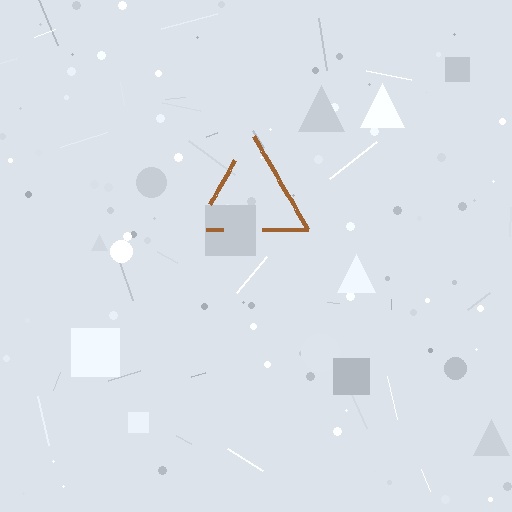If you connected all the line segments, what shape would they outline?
They would outline a triangle.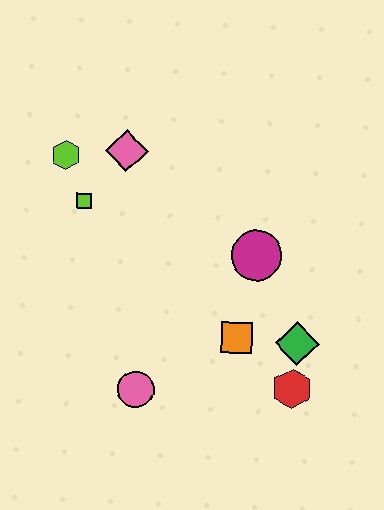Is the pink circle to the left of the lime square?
No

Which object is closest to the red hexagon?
The green diamond is closest to the red hexagon.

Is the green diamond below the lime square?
Yes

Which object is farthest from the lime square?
The red hexagon is farthest from the lime square.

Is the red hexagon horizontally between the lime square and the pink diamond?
No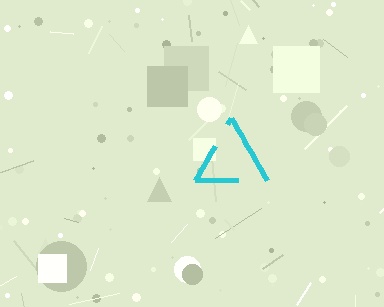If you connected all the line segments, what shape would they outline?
They would outline a triangle.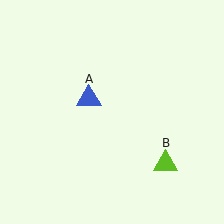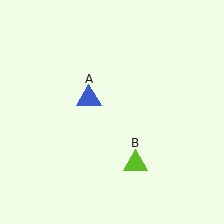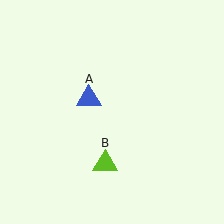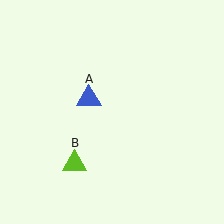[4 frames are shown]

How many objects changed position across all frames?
1 object changed position: lime triangle (object B).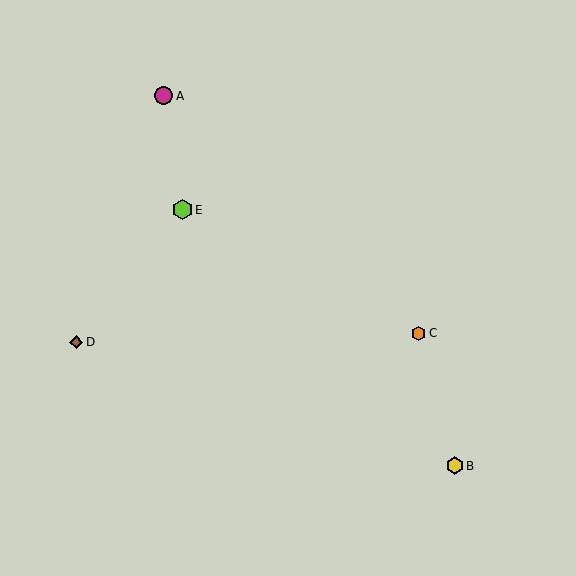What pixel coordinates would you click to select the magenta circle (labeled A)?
Click at (164, 96) to select the magenta circle A.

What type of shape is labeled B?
Shape B is a yellow hexagon.